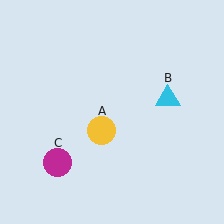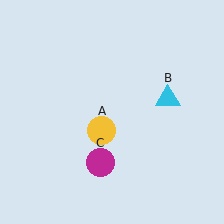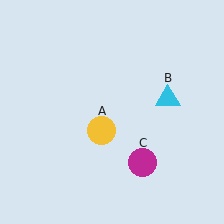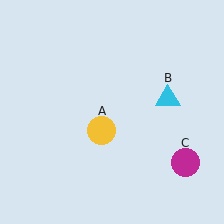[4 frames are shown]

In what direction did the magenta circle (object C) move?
The magenta circle (object C) moved right.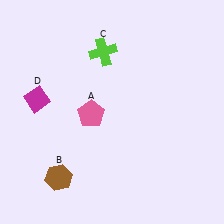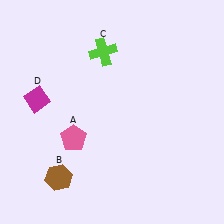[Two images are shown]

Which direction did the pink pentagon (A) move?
The pink pentagon (A) moved down.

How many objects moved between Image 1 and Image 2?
1 object moved between the two images.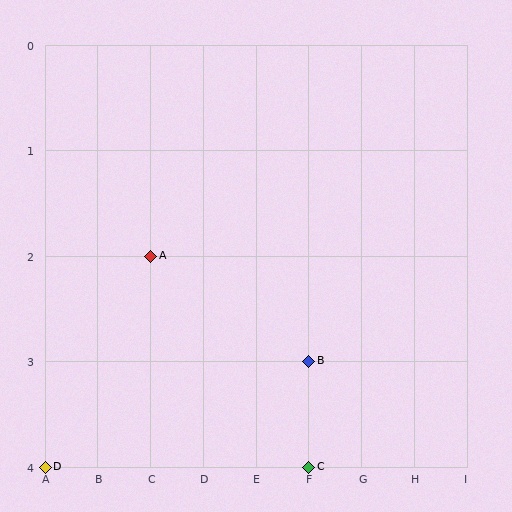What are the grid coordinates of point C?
Point C is at grid coordinates (F, 4).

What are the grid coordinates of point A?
Point A is at grid coordinates (C, 2).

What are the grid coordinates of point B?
Point B is at grid coordinates (F, 3).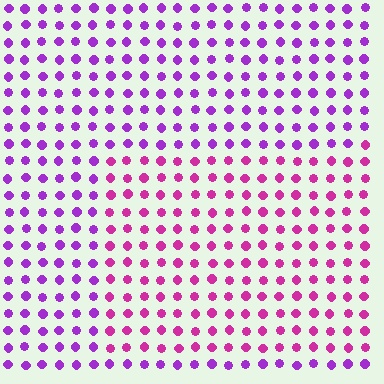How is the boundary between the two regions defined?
The boundary is defined purely by a slight shift in hue (about 34 degrees). Spacing, size, and orientation are identical on both sides.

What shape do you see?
I see a rectangle.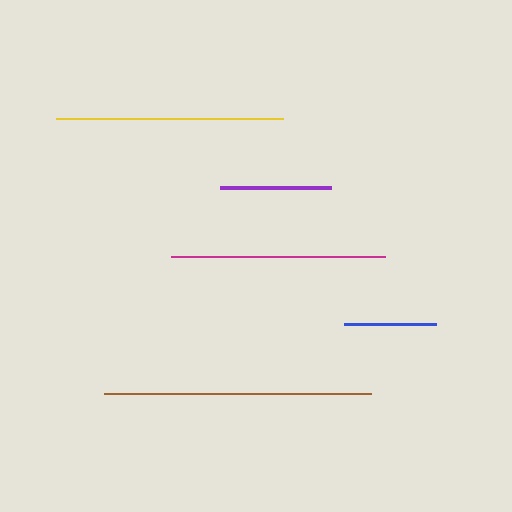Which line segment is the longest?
The brown line is the longest at approximately 267 pixels.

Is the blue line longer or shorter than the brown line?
The brown line is longer than the blue line.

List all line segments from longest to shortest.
From longest to shortest: brown, yellow, magenta, purple, blue.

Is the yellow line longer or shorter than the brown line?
The brown line is longer than the yellow line.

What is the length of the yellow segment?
The yellow segment is approximately 227 pixels long.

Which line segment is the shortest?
The blue line is the shortest at approximately 93 pixels.